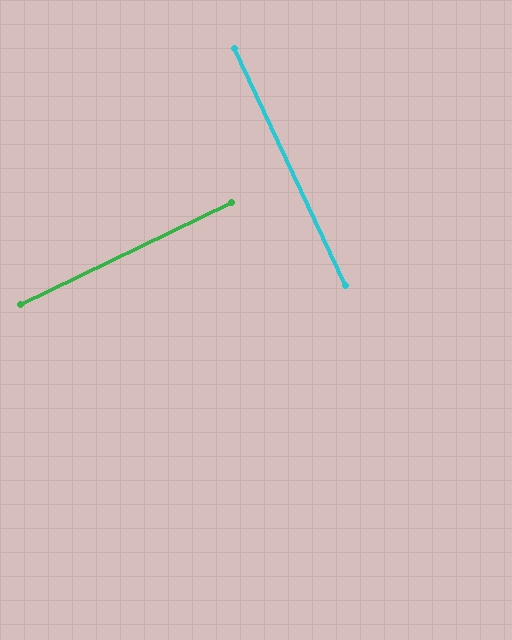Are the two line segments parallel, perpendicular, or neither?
Perpendicular — they meet at approximately 89°.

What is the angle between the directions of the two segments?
Approximately 89 degrees.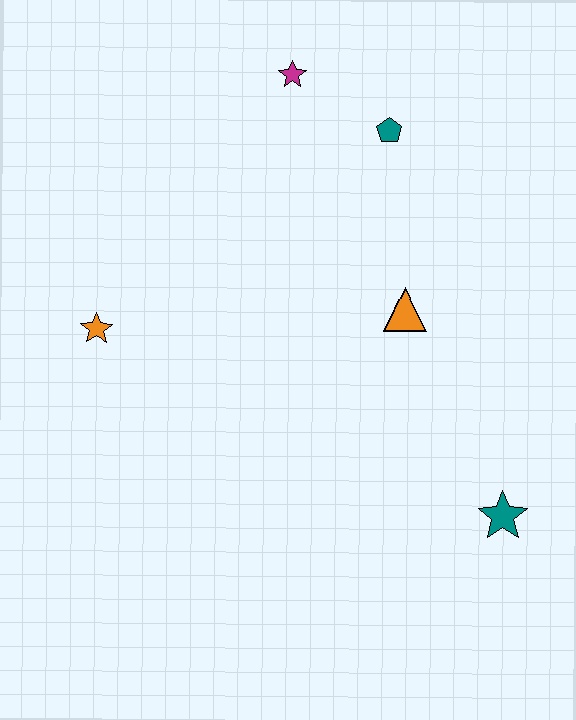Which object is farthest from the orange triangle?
The orange star is farthest from the orange triangle.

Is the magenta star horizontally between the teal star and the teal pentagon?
No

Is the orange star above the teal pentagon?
No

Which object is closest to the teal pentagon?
The magenta star is closest to the teal pentagon.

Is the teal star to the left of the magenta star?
No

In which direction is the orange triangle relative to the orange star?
The orange triangle is to the right of the orange star.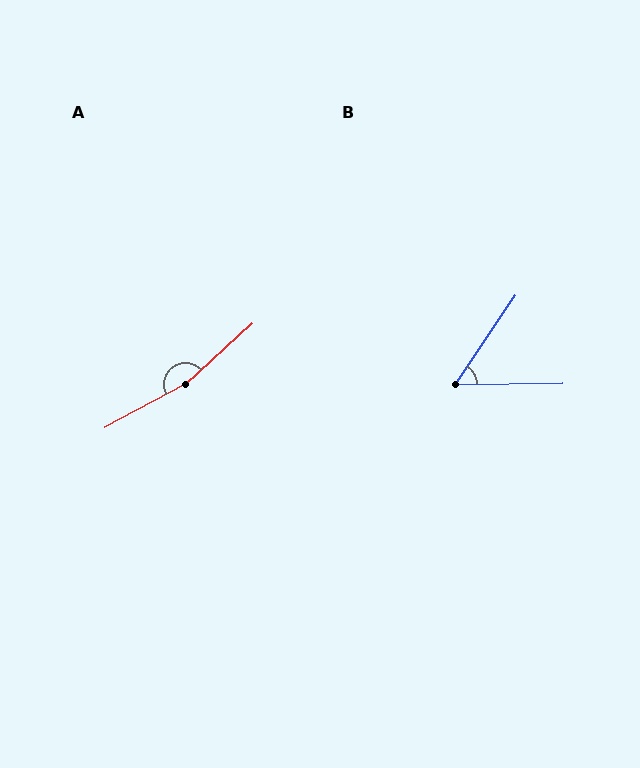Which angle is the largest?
A, at approximately 166 degrees.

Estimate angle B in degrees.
Approximately 55 degrees.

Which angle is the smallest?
B, at approximately 55 degrees.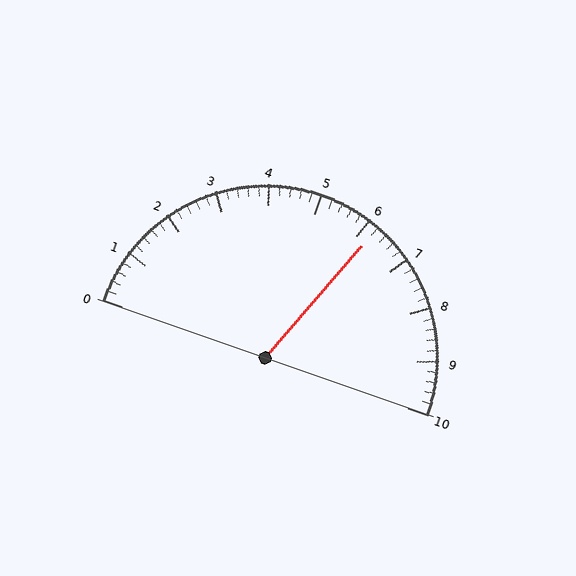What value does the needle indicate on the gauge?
The needle indicates approximately 6.2.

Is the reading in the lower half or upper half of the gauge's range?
The reading is in the upper half of the range (0 to 10).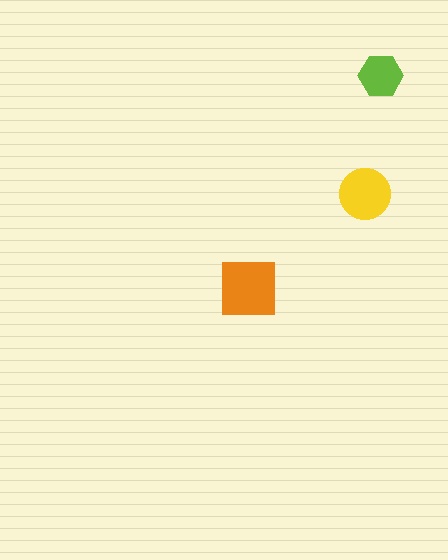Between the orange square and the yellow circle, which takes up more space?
The orange square.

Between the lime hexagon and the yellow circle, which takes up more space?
The yellow circle.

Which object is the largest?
The orange square.